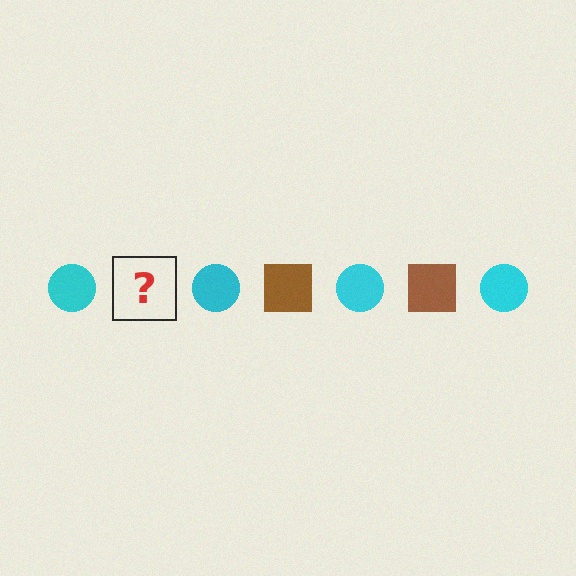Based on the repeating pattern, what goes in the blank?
The blank should be a brown square.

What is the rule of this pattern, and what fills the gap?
The rule is that the pattern alternates between cyan circle and brown square. The gap should be filled with a brown square.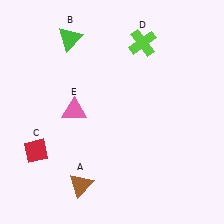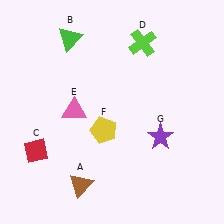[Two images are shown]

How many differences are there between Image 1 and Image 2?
There are 2 differences between the two images.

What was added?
A yellow pentagon (F), a purple star (G) were added in Image 2.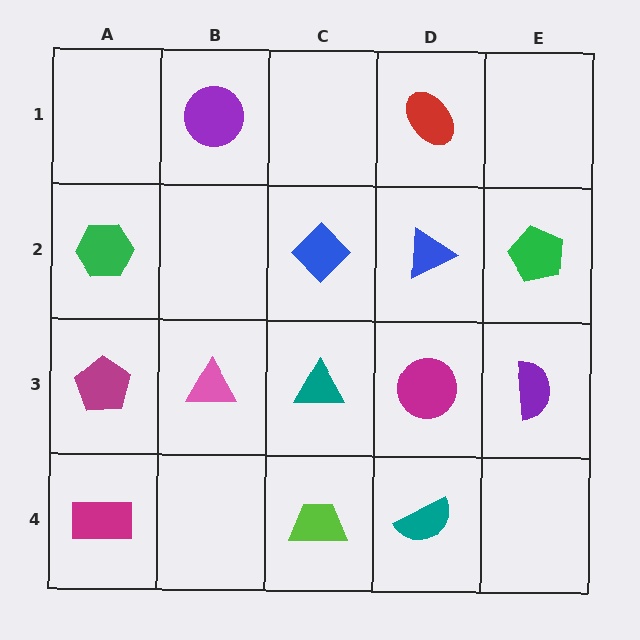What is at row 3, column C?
A teal triangle.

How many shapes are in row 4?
3 shapes.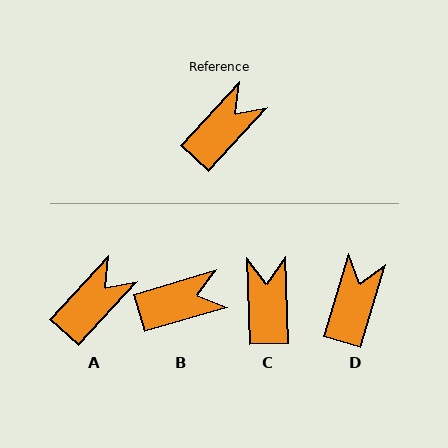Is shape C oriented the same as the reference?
No, it is off by about 45 degrees.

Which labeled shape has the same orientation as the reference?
A.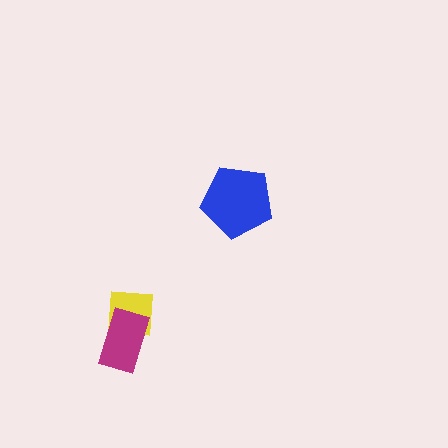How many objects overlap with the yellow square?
1 object overlaps with the yellow square.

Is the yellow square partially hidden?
Yes, it is partially covered by another shape.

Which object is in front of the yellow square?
The magenta rectangle is in front of the yellow square.